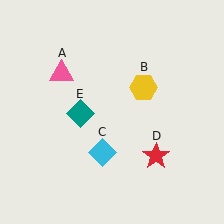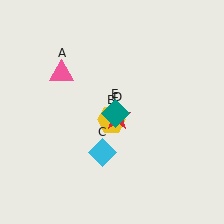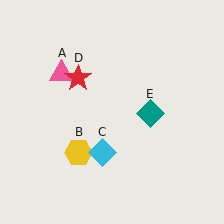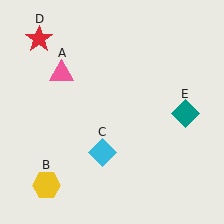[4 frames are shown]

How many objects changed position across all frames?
3 objects changed position: yellow hexagon (object B), red star (object D), teal diamond (object E).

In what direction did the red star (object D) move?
The red star (object D) moved up and to the left.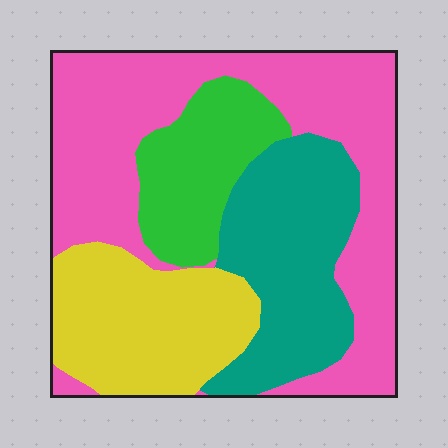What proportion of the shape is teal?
Teal covers roughly 25% of the shape.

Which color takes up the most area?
Pink, at roughly 40%.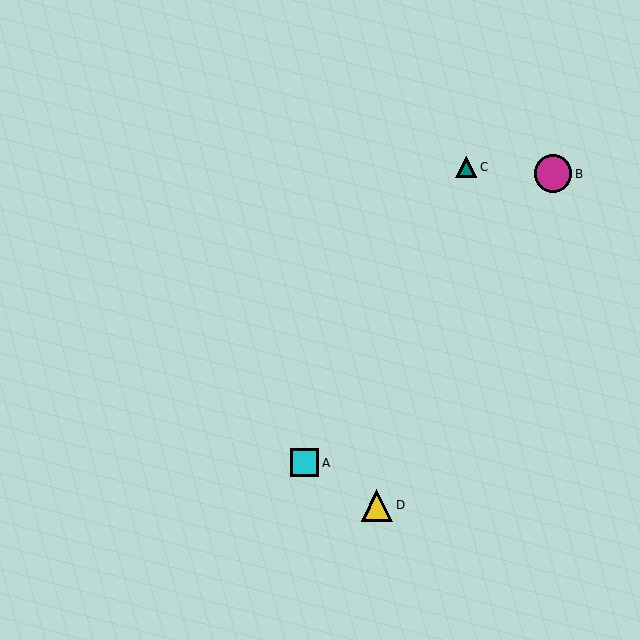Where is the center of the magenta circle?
The center of the magenta circle is at (553, 174).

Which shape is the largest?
The magenta circle (labeled B) is the largest.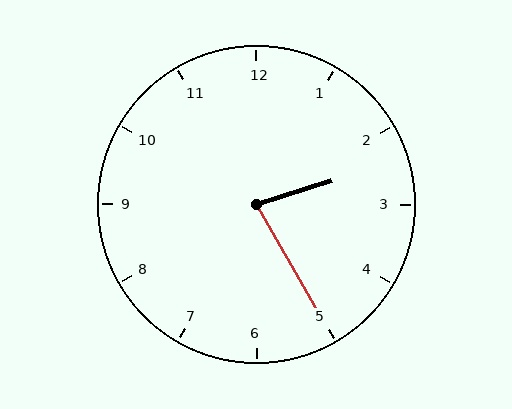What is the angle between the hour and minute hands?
Approximately 78 degrees.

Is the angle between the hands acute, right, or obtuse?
It is acute.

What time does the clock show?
2:25.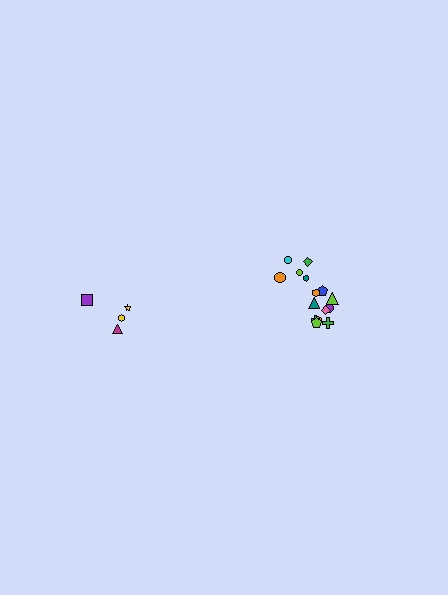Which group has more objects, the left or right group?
The right group.